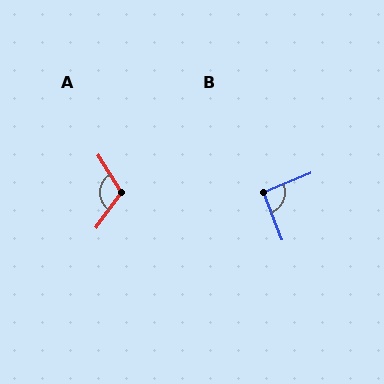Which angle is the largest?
A, at approximately 112 degrees.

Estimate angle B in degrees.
Approximately 90 degrees.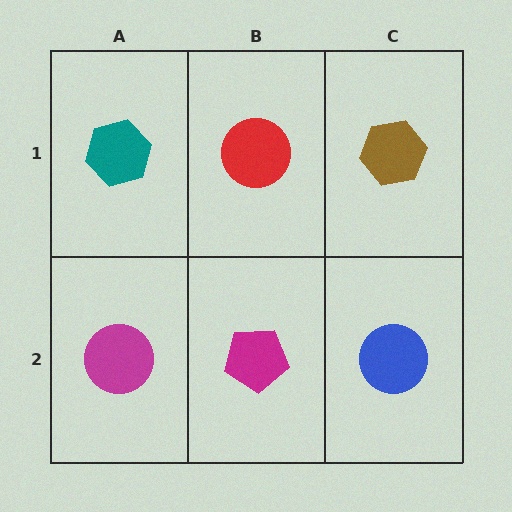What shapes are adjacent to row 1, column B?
A magenta pentagon (row 2, column B), a teal hexagon (row 1, column A), a brown hexagon (row 1, column C).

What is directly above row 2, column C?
A brown hexagon.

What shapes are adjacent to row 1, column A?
A magenta circle (row 2, column A), a red circle (row 1, column B).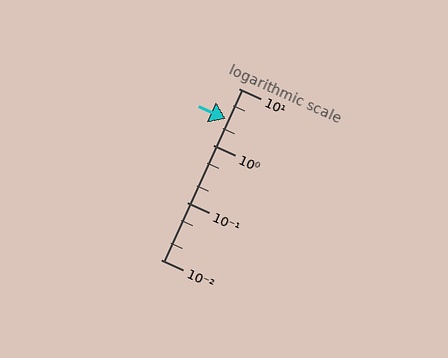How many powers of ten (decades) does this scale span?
The scale spans 3 decades, from 0.01 to 10.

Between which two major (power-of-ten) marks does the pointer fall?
The pointer is between 1 and 10.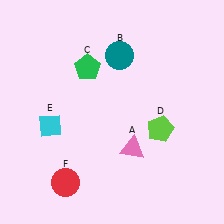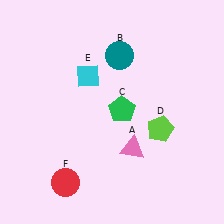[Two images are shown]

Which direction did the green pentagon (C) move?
The green pentagon (C) moved down.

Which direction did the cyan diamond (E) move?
The cyan diamond (E) moved up.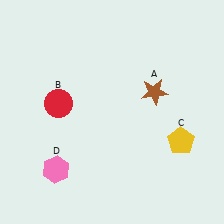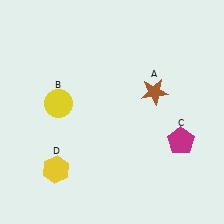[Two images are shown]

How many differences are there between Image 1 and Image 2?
There are 3 differences between the two images.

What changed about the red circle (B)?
In Image 1, B is red. In Image 2, it changed to yellow.